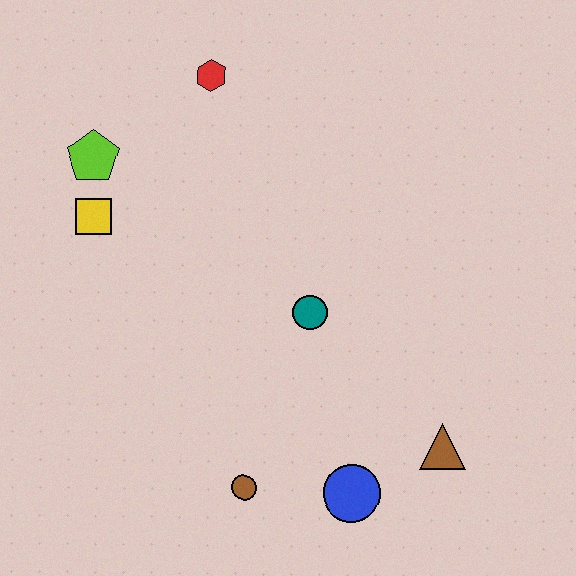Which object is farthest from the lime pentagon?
The brown triangle is farthest from the lime pentagon.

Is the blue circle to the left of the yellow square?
No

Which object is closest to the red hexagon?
The lime pentagon is closest to the red hexagon.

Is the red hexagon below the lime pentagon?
No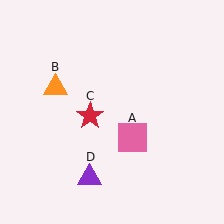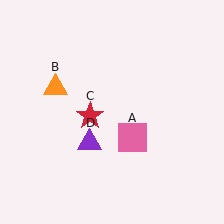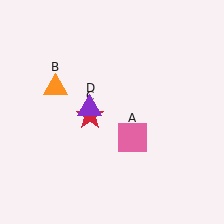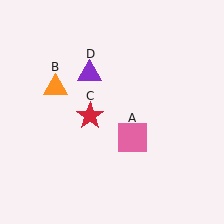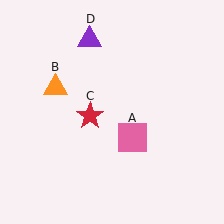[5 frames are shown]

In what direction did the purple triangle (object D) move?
The purple triangle (object D) moved up.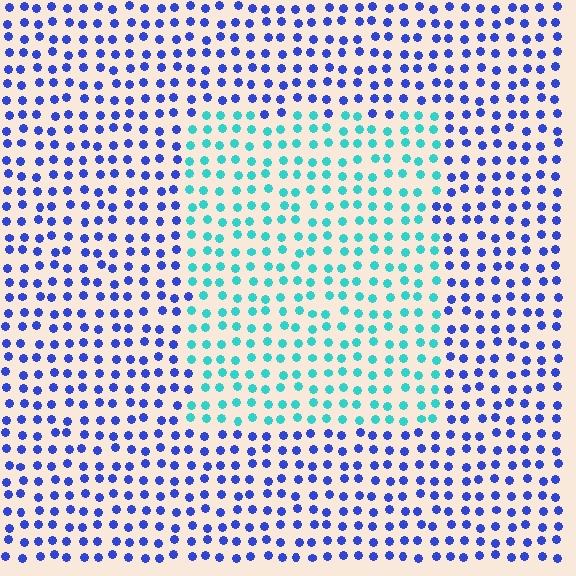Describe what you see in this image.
The image is filled with small blue elements in a uniform arrangement. A rectangle-shaped region is visible where the elements are tinted to a slightly different hue, forming a subtle color boundary.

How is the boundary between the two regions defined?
The boundary is defined purely by a slight shift in hue (about 56 degrees). Spacing, size, and orientation are identical on both sides.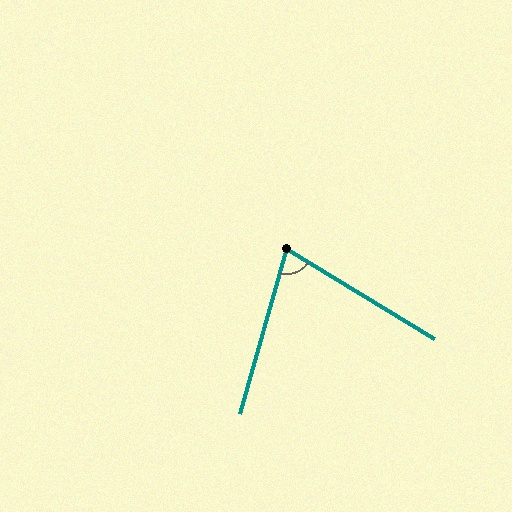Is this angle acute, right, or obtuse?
It is acute.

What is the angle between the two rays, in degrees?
Approximately 75 degrees.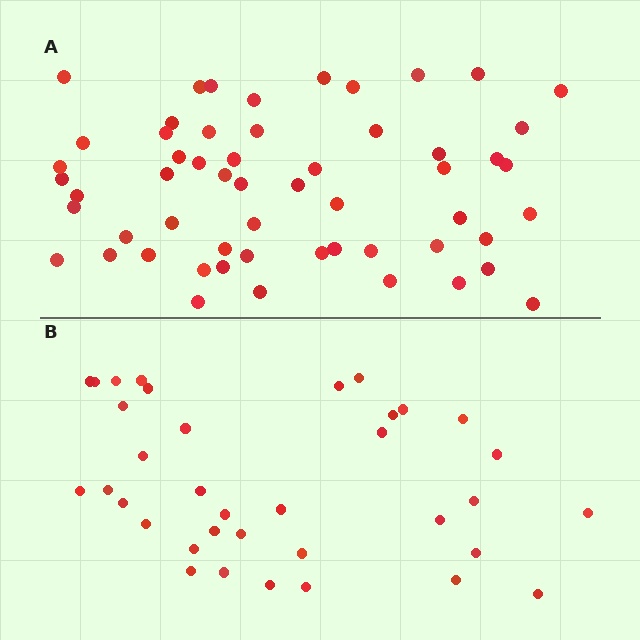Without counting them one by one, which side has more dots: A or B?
Region A (the top region) has more dots.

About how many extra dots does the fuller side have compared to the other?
Region A has approximately 20 more dots than region B.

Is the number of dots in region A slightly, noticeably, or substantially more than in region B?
Region A has substantially more. The ratio is roughly 1.6 to 1.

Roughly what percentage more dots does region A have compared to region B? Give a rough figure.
About 55% more.